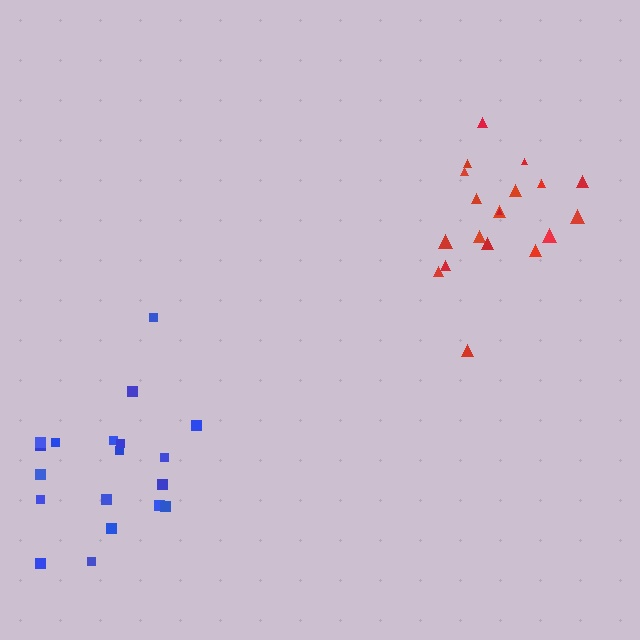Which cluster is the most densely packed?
Red.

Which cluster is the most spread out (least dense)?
Blue.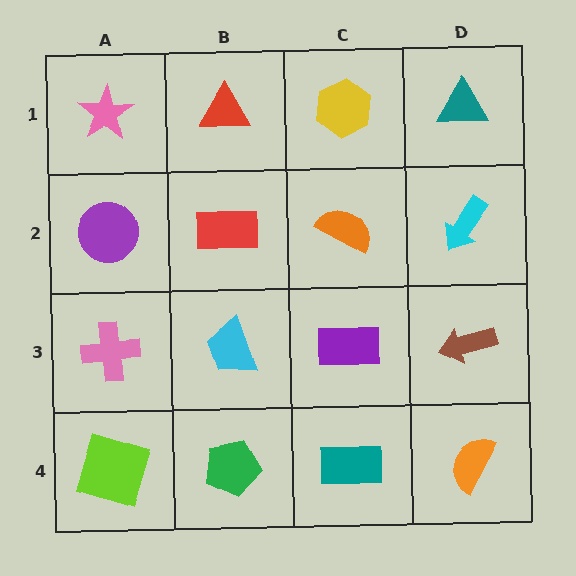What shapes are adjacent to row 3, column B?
A red rectangle (row 2, column B), a green pentagon (row 4, column B), a pink cross (row 3, column A), a purple rectangle (row 3, column C).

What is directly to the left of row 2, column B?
A purple circle.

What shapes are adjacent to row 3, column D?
A cyan arrow (row 2, column D), an orange semicircle (row 4, column D), a purple rectangle (row 3, column C).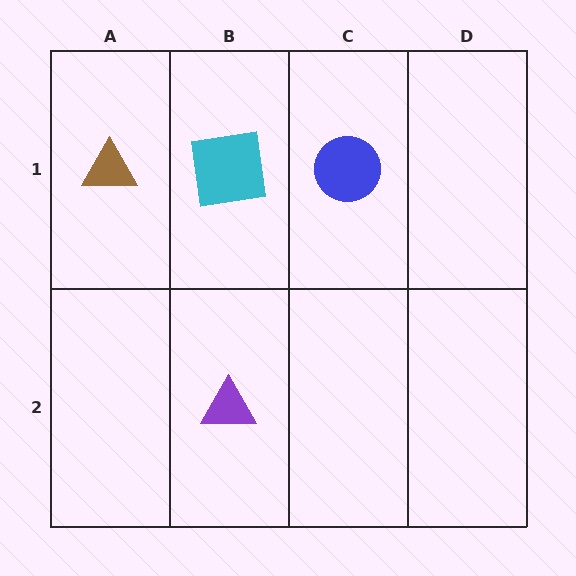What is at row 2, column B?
A purple triangle.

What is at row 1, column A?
A brown triangle.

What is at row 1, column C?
A blue circle.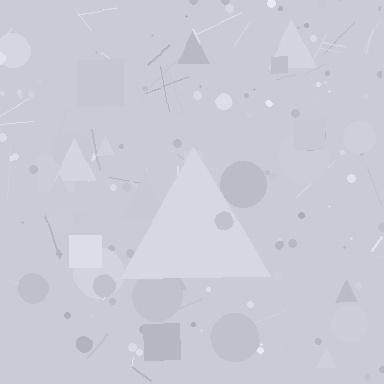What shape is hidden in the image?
A triangle is hidden in the image.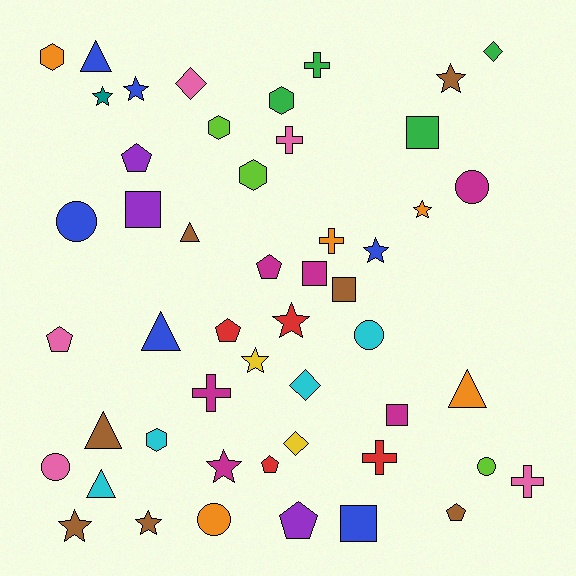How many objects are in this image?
There are 50 objects.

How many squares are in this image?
There are 6 squares.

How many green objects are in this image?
There are 4 green objects.